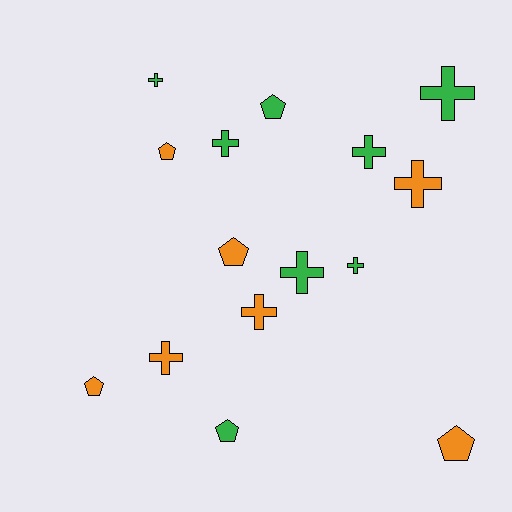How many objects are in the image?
There are 15 objects.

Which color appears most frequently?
Green, with 8 objects.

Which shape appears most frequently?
Cross, with 9 objects.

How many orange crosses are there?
There are 3 orange crosses.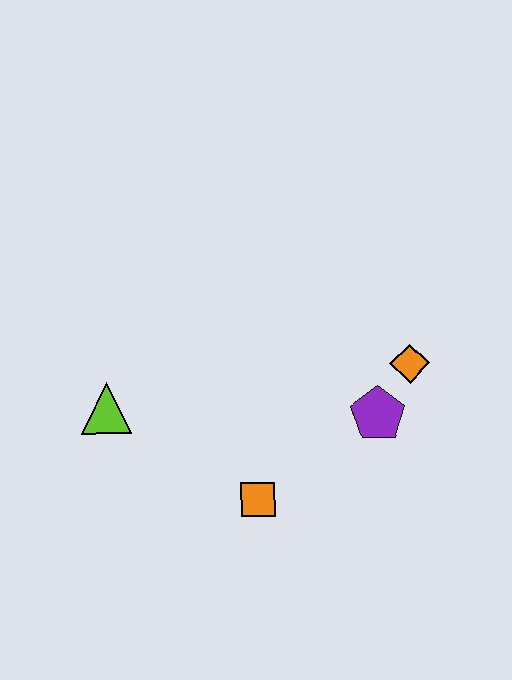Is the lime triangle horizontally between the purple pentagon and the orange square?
No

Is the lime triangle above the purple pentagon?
Yes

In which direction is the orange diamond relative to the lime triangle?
The orange diamond is to the right of the lime triangle.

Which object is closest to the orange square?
The purple pentagon is closest to the orange square.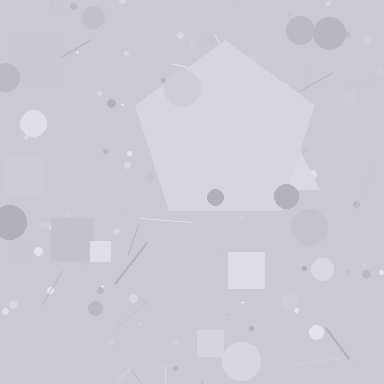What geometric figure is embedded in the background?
A pentagon is embedded in the background.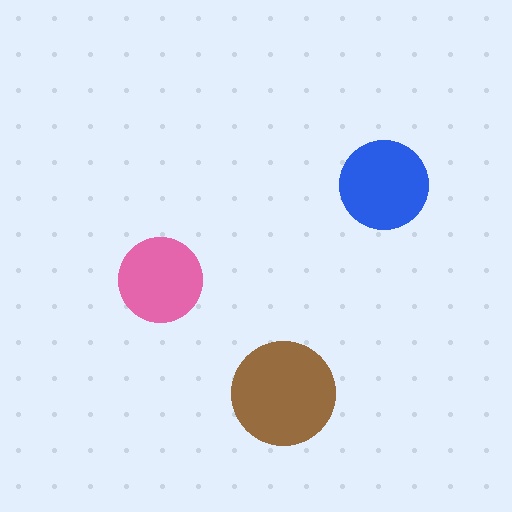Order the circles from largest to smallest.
the brown one, the blue one, the pink one.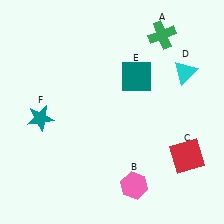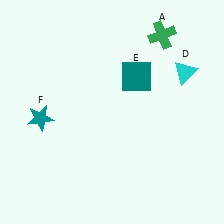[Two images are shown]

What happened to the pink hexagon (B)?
The pink hexagon (B) was removed in Image 2. It was in the bottom-right area of Image 1.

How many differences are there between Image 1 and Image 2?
There are 2 differences between the two images.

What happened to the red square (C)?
The red square (C) was removed in Image 2. It was in the bottom-right area of Image 1.